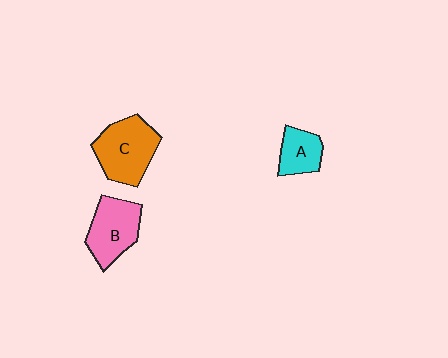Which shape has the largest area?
Shape C (orange).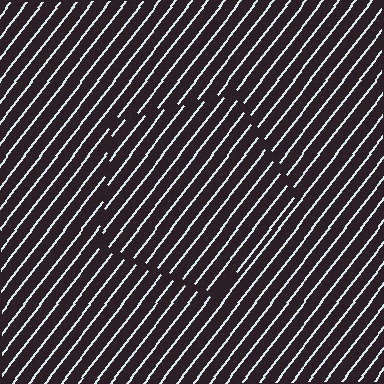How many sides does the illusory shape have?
5 sides — the line-ends trace a pentagon.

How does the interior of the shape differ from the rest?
The interior of the shape contains the same grating, shifted by half a period — the contour is defined by the phase discontinuity where line-ends from the inner and outer gratings abut.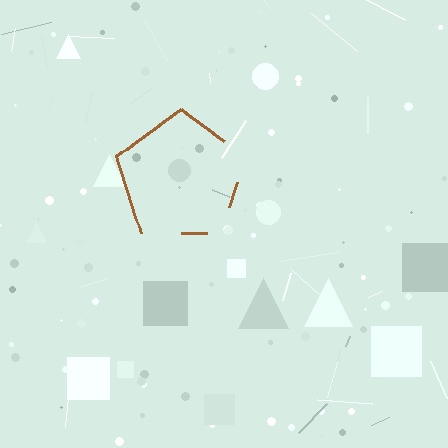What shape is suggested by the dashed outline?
The dashed outline suggests a pentagon.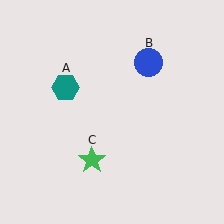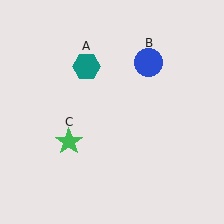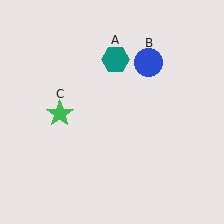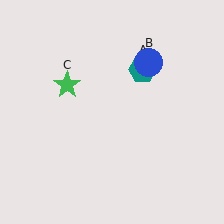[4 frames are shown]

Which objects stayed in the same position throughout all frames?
Blue circle (object B) remained stationary.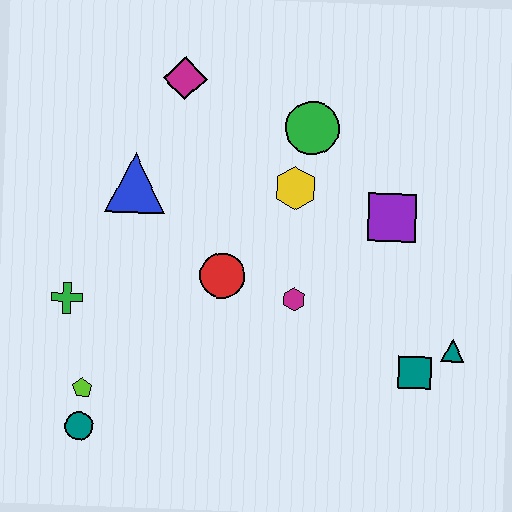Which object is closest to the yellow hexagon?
The green circle is closest to the yellow hexagon.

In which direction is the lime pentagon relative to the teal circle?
The lime pentagon is above the teal circle.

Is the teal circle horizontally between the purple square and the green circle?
No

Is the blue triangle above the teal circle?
Yes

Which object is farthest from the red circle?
The teal triangle is farthest from the red circle.